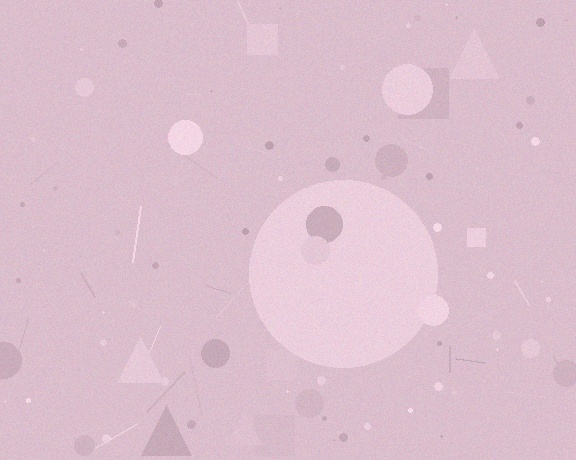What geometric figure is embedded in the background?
A circle is embedded in the background.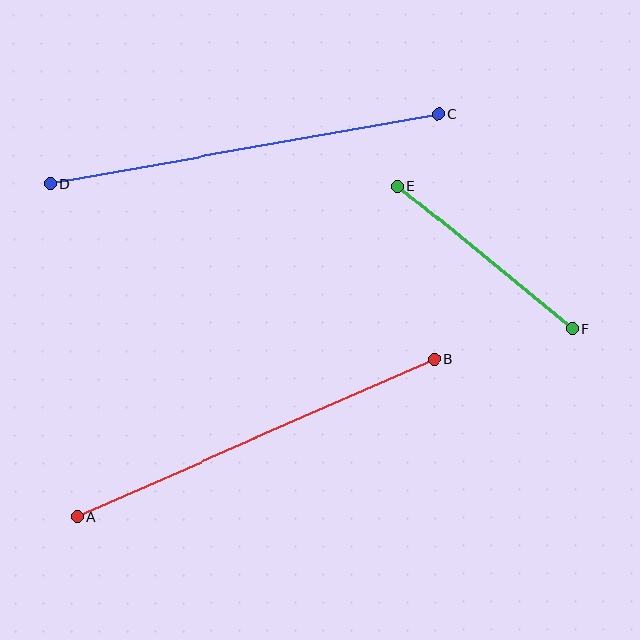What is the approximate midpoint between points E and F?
The midpoint is at approximately (485, 257) pixels.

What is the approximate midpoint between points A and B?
The midpoint is at approximately (256, 438) pixels.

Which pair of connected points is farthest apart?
Points C and D are farthest apart.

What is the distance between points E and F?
The distance is approximately 226 pixels.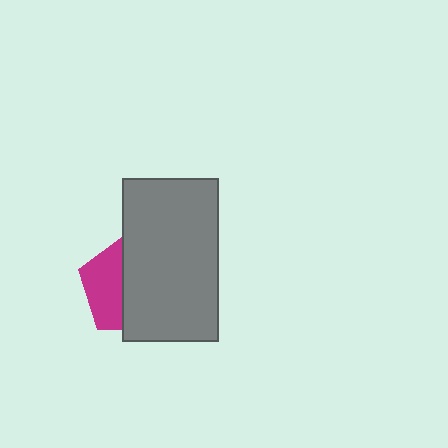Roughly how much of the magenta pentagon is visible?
A small part of it is visible (roughly 39%).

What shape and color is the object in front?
The object in front is a gray rectangle.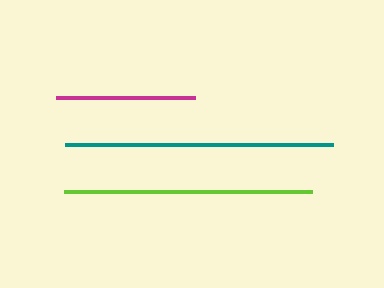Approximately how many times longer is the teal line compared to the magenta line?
The teal line is approximately 1.9 times the length of the magenta line.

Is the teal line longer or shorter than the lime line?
The teal line is longer than the lime line.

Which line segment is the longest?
The teal line is the longest at approximately 268 pixels.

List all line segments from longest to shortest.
From longest to shortest: teal, lime, magenta.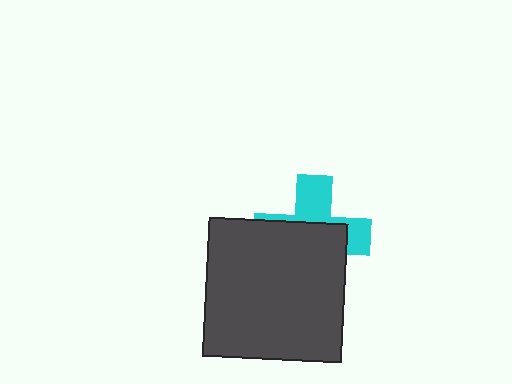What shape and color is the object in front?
The object in front is a dark gray square.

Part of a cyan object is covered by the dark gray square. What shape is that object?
It is a cross.